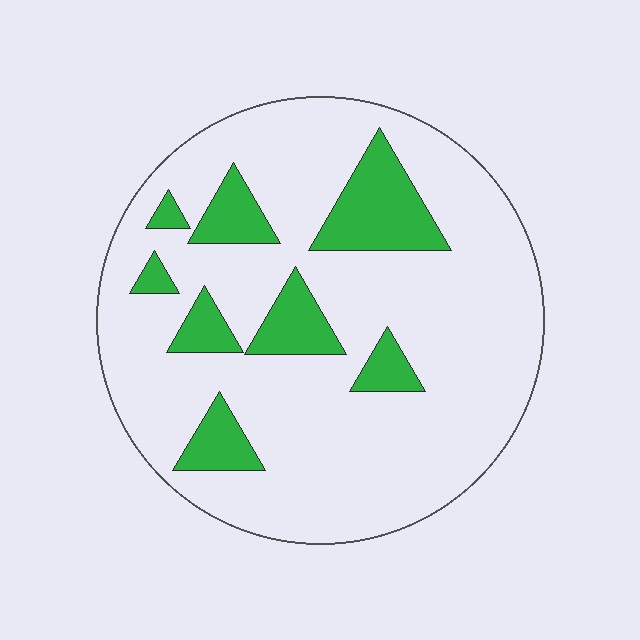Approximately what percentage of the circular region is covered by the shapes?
Approximately 20%.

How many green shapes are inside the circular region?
8.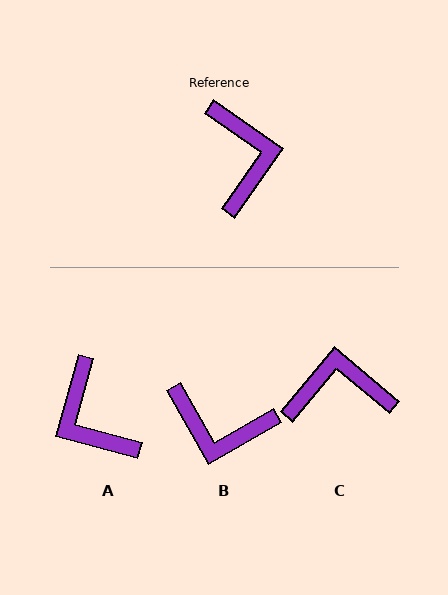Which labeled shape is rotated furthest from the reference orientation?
A, about 160 degrees away.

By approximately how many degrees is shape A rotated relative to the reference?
Approximately 160 degrees clockwise.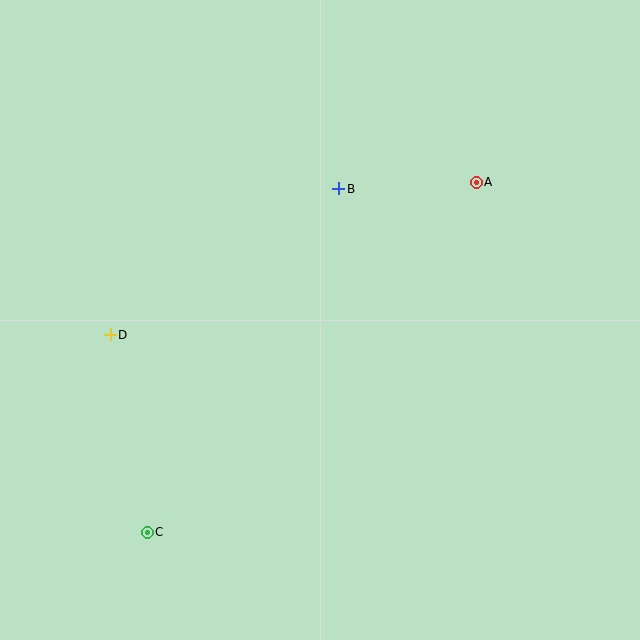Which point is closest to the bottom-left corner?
Point C is closest to the bottom-left corner.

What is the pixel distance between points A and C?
The distance between A and C is 480 pixels.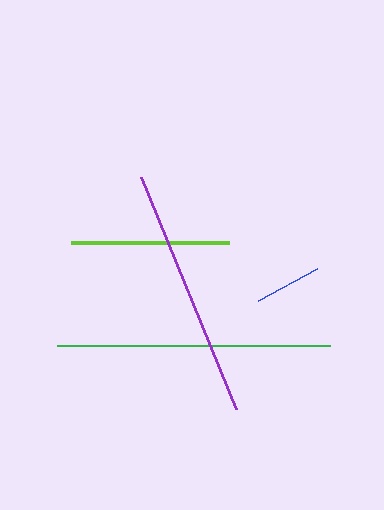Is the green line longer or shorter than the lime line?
The green line is longer than the lime line.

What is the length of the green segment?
The green segment is approximately 273 pixels long.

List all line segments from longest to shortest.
From longest to shortest: green, purple, lime, blue.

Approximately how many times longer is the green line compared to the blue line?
The green line is approximately 4.0 times the length of the blue line.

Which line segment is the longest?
The green line is the longest at approximately 273 pixels.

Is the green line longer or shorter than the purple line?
The green line is longer than the purple line.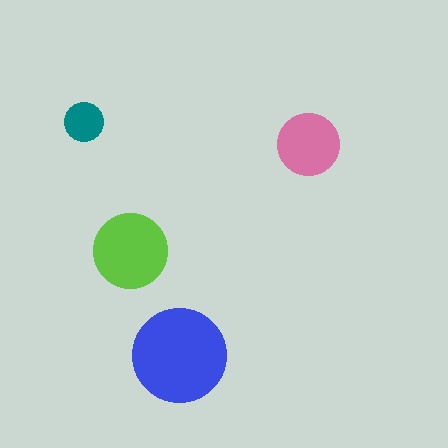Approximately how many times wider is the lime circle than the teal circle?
About 2 times wider.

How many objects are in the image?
There are 4 objects in the image.